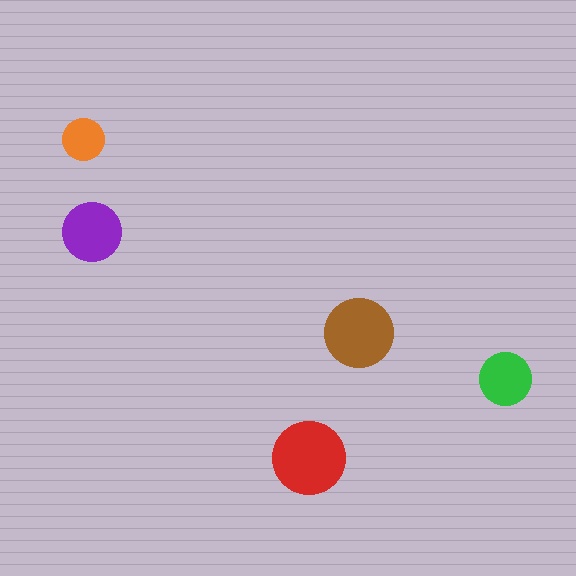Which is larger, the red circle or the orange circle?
The red one.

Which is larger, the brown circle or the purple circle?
The brown one.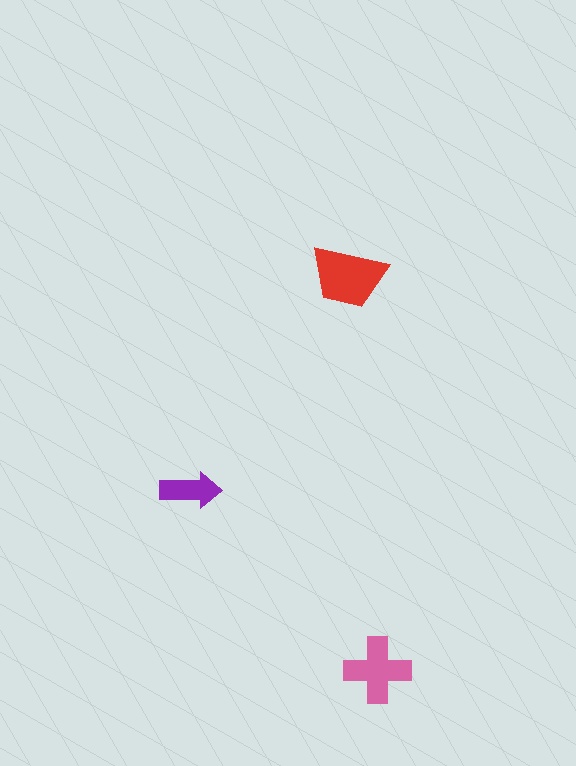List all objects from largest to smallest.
The red trapezoid, the pink cross, the purple arrow.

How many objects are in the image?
There are 3 objects in the image.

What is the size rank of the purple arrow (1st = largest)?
3rd.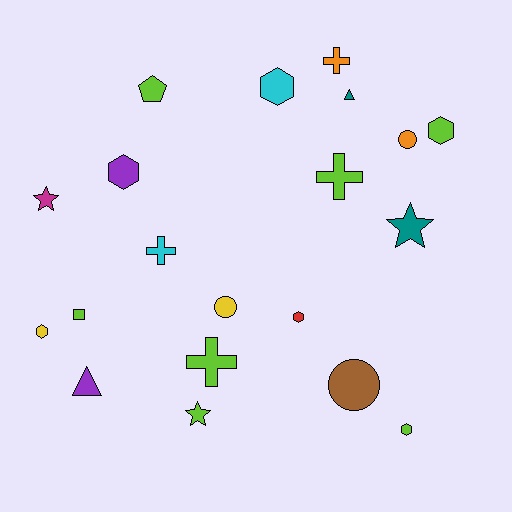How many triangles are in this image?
There are 2 triangles.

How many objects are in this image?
There are 20 objects.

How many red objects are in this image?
There is 1 red object.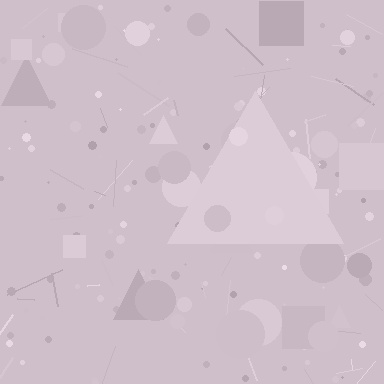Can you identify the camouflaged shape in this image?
The camouflaged shape is a triangle.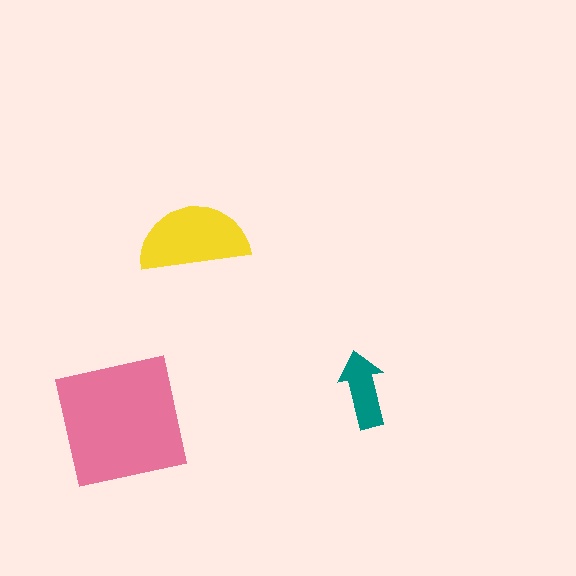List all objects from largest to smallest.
The pink square, the yellow semicircle, the teal arrow.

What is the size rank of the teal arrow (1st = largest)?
3rd.